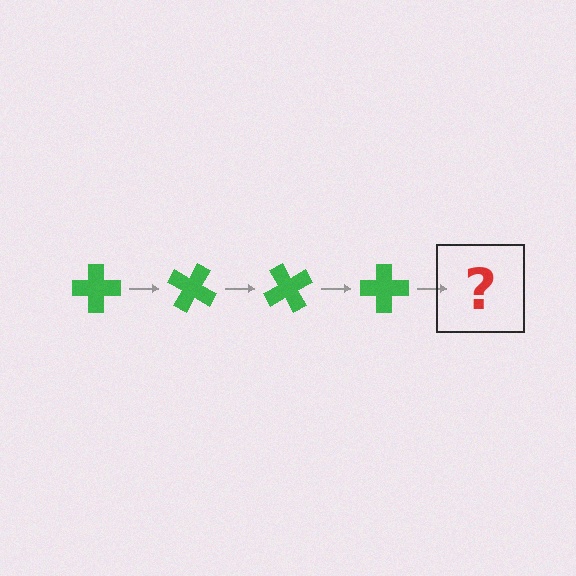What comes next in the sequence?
The next element should be a green cross rotated 120 degrees.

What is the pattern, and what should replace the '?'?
The pattern is that the cross rotates 30 degrees each step. The '?' should be a green cross rotated 120 degrees.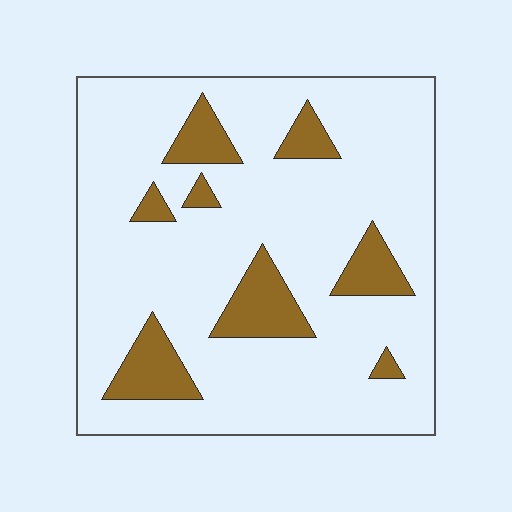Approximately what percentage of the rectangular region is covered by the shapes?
Approximately 15%.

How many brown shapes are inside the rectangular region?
8.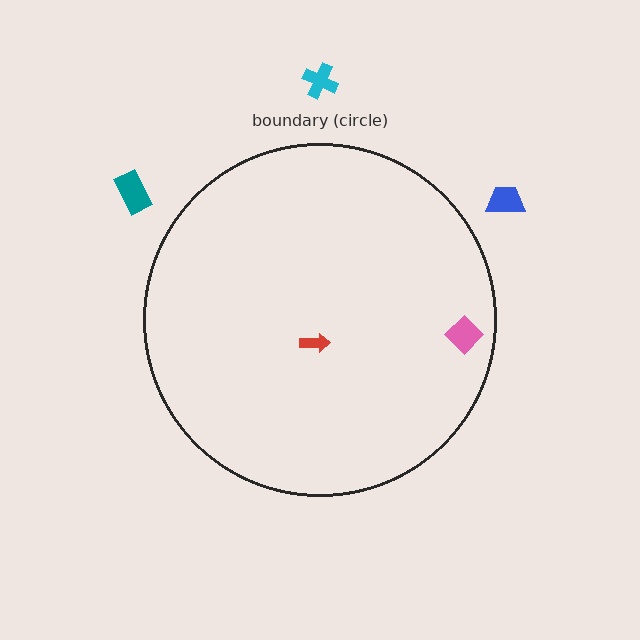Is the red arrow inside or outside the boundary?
Inside.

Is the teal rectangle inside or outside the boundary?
Outside.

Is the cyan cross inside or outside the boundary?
Outside.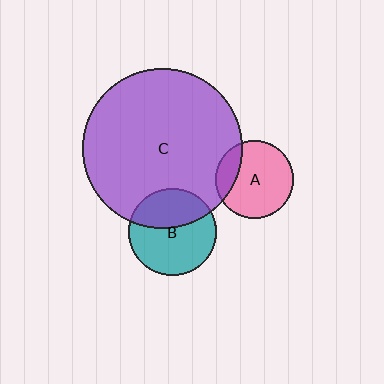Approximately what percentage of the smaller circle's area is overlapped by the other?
Approximately 20%.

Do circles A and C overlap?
Yes.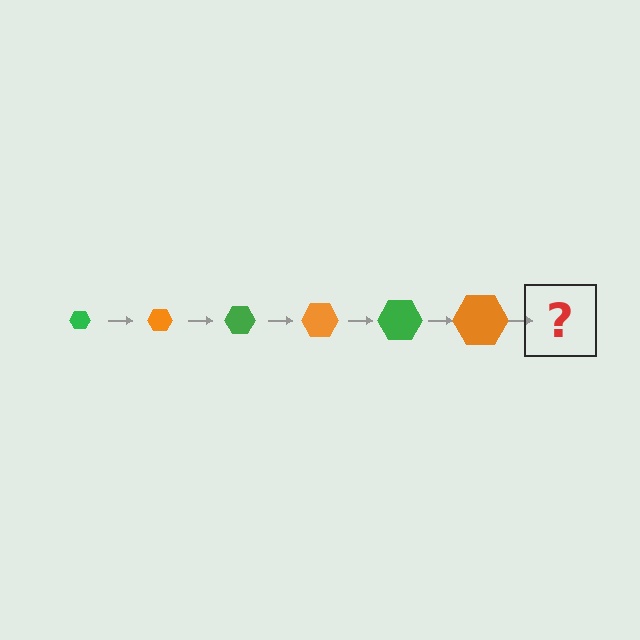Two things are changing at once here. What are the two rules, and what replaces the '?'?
The two rules are that the hexagon grows larger each step and the color cycles through green and orange. The '?' should be a green hexagon, larger than the previous one.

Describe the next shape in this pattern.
It should be a green hexagon, larger than the previous one.